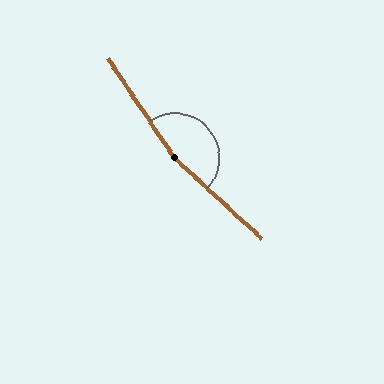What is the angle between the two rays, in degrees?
Approximately 166 degrees.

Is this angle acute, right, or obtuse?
It is obtuse.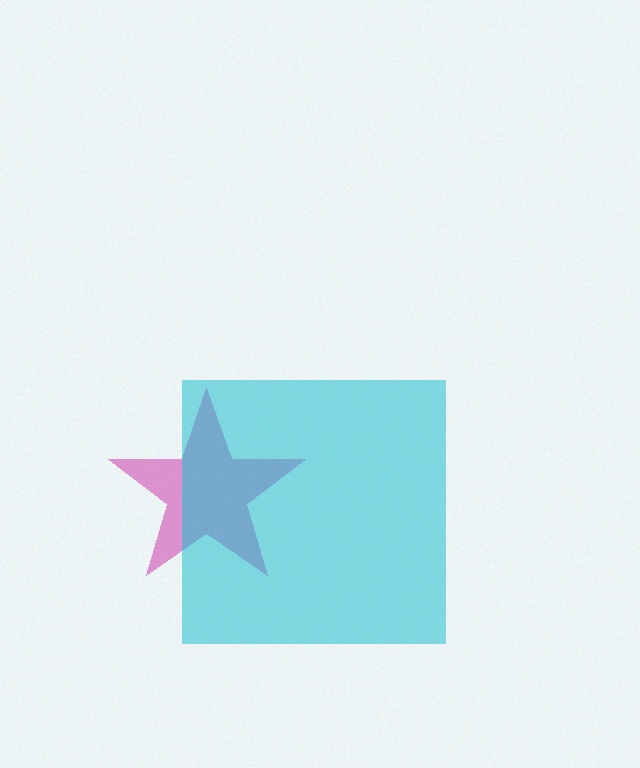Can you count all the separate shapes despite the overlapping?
Yes, there are 2 separate shapes.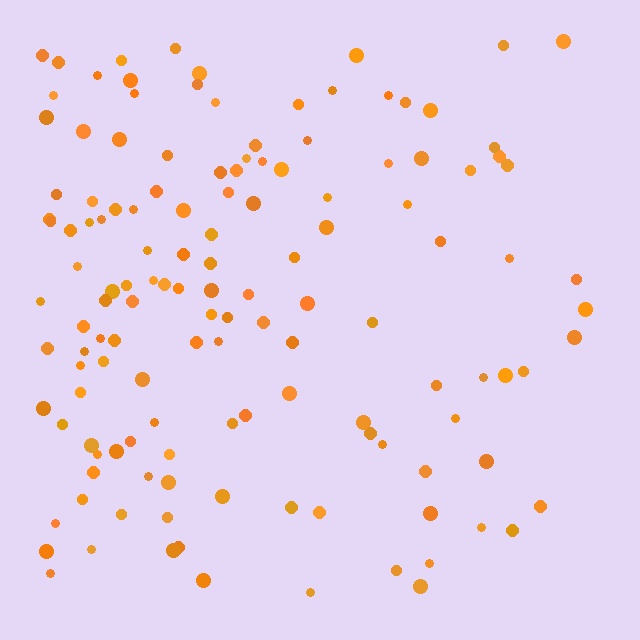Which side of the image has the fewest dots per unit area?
The right.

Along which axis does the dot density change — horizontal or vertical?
Horizontal.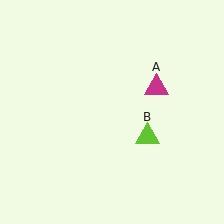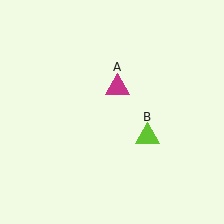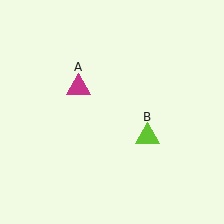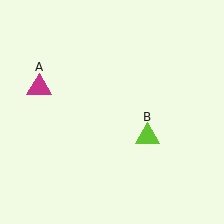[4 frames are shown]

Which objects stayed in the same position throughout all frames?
Lime triangle (object B) remained stationary.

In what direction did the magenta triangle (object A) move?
The magenta triangle (object A) moved left.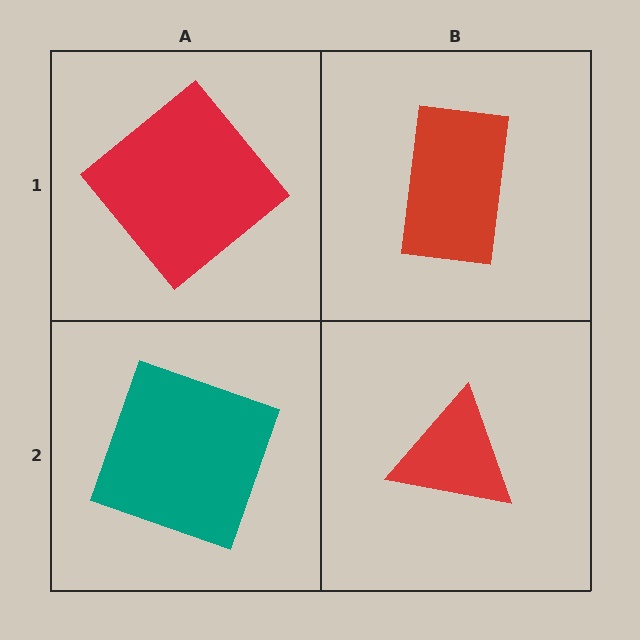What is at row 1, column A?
A red diamond.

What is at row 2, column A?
A teal square.